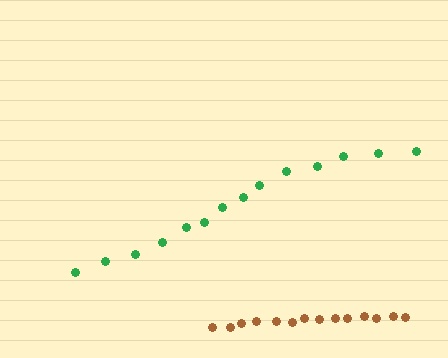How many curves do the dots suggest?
There are 2 distinct paths.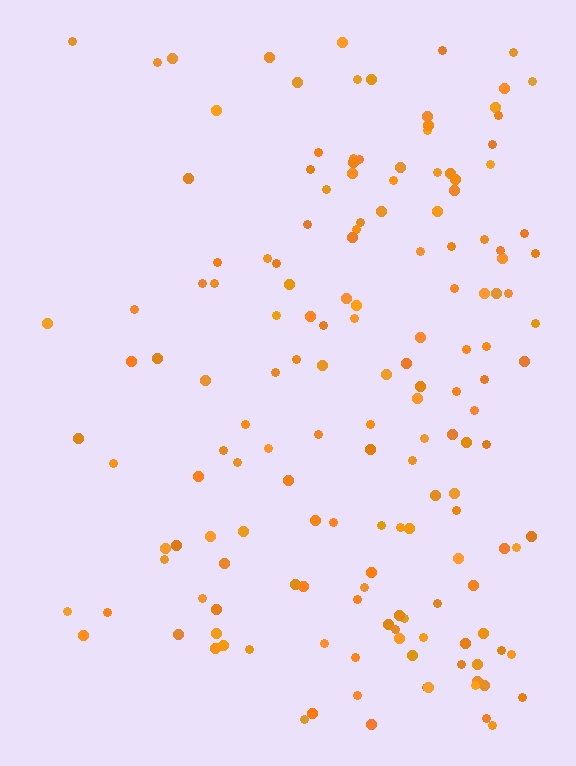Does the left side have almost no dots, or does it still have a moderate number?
Still a moderate number, just noticeably fewer than the right.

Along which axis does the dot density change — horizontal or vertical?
Horizontal.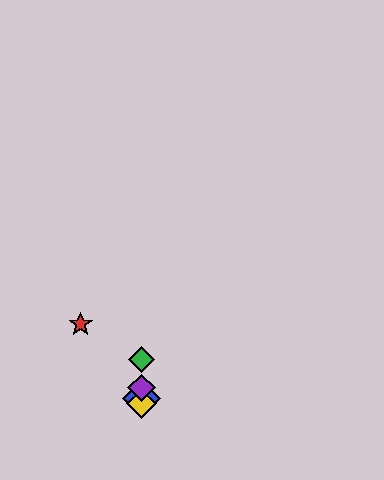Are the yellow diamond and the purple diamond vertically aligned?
Yes, both are at x≈141.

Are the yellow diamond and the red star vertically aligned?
No, the yellow diamond is at x≈141 and the red star is at x≈81.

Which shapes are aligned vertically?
The blue diamond, the green diamond, the yellow diamond, the purple diamond are aligned vertically.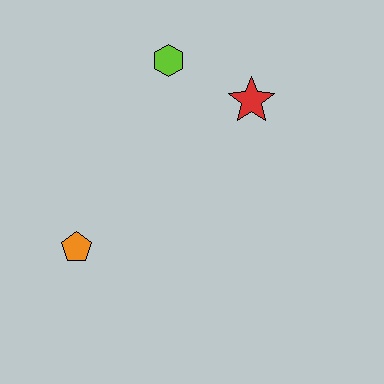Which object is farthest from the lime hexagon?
The orange pentagon is farthest from the lime hexagon.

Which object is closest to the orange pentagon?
The lime hexagon is closest to the orange pentagon.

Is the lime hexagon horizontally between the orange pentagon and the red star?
Yes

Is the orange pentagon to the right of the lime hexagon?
No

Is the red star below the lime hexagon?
Yes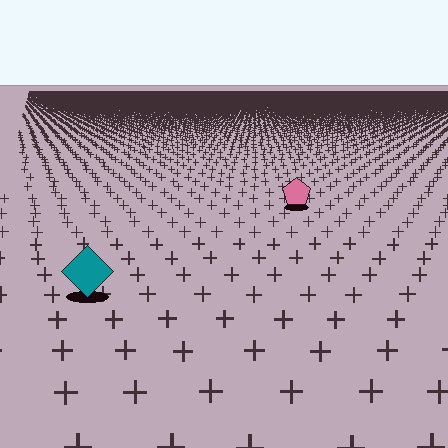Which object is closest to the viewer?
The teal diamond is closest. The texture marks near it are larger and more spread out.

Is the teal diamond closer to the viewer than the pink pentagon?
Yes. The teal diamond is closer — you can tell from the texture gradient: the ground texture is coarser near it.